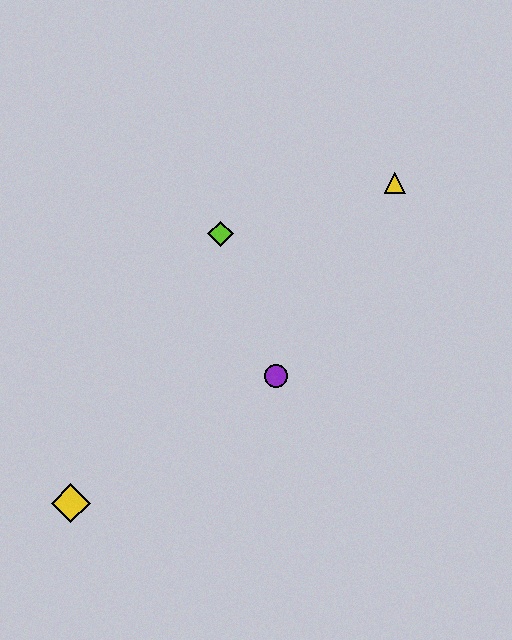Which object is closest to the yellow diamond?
The purple circle is closest to the yellow diamond.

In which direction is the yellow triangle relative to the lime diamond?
The yellow triangle is to the right of the lime diamond.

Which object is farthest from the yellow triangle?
The yellow diamond is farthest from the yellow triangle.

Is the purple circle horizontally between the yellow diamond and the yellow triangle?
Yes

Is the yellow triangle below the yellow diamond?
No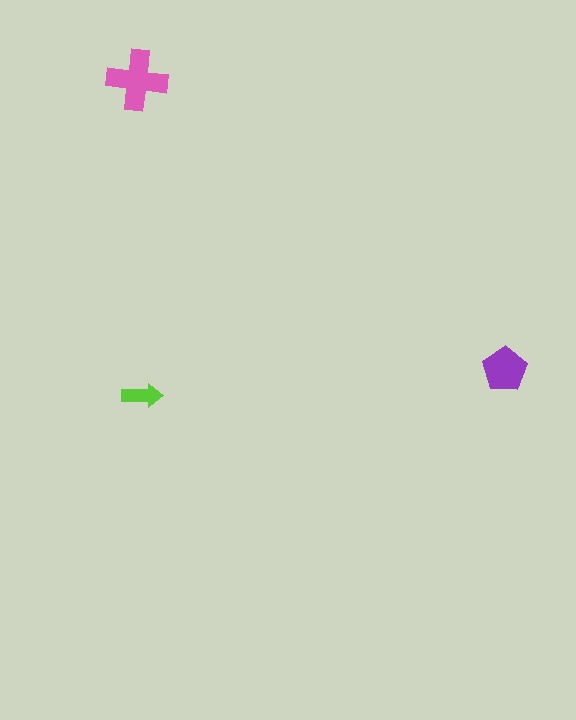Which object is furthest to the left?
The pink cross is leftmost.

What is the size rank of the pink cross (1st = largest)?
1st.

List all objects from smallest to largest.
The lime arrow, the purple pentagon, the pink cross.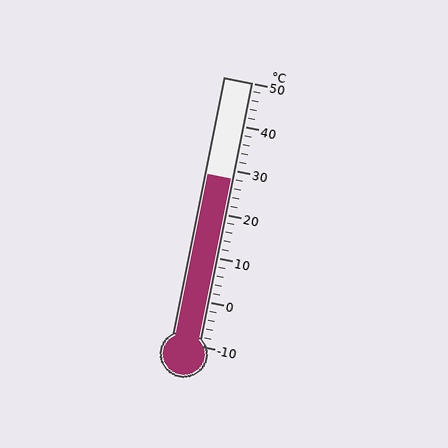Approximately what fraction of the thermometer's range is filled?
The thermometer is filled to approximately 65% of its range.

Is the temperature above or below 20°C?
The temperature is above 20°C.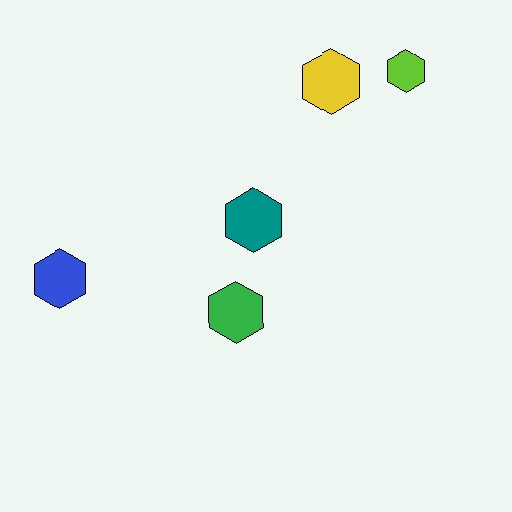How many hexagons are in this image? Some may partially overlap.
There are 5 hexagons.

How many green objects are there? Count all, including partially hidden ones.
There is 1 green object.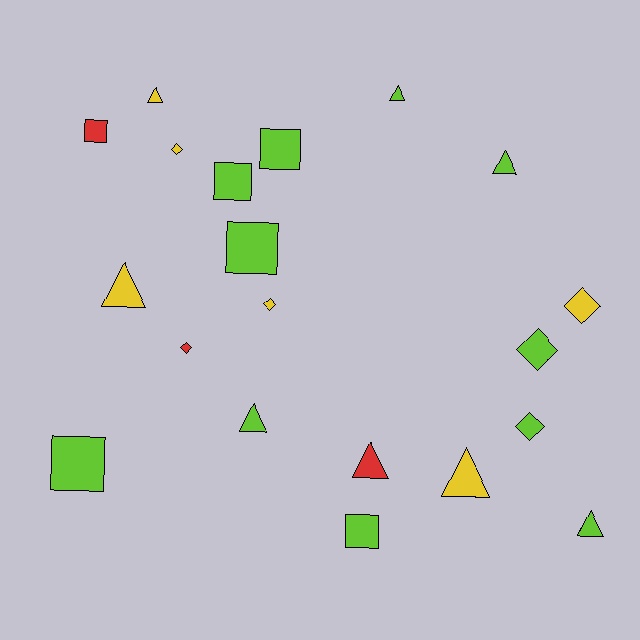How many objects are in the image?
There are 20 objects.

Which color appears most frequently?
Lime, with 11 objects.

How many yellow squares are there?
There are no yellow squares.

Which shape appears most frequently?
Triangle, with 8 objects.